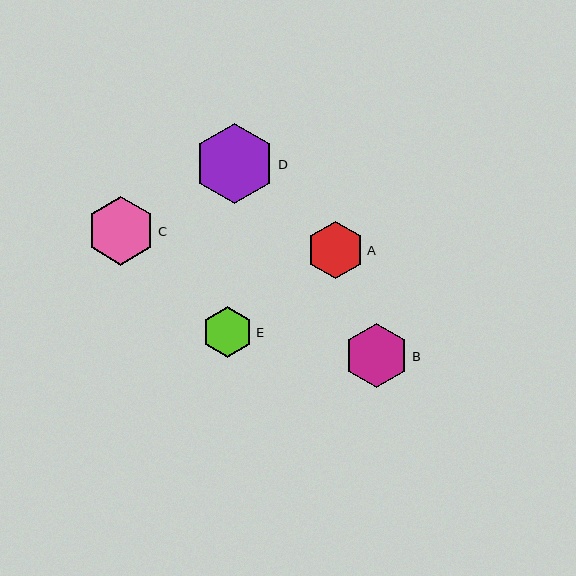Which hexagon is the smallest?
Hexagon E is the smallest with a size of approximately 51 pixels.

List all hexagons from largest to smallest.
From largest to smallest: D, C, B, A, E.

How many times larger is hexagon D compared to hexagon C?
Hexagon D is approximately 1.2 times the size of hexagon C.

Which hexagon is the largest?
Hexagon D is the largest with a size of approximately 81 pixels.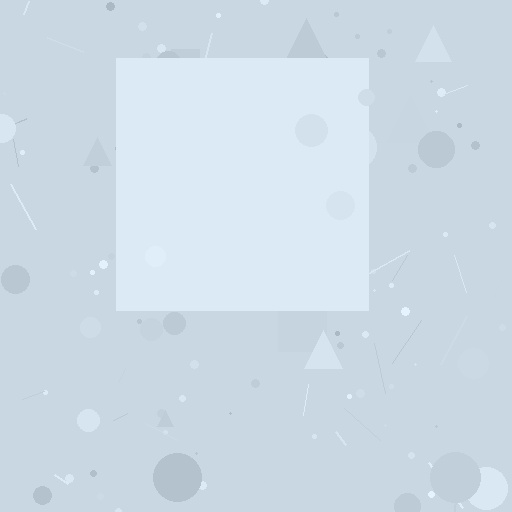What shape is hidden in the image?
A square is hidden in the image.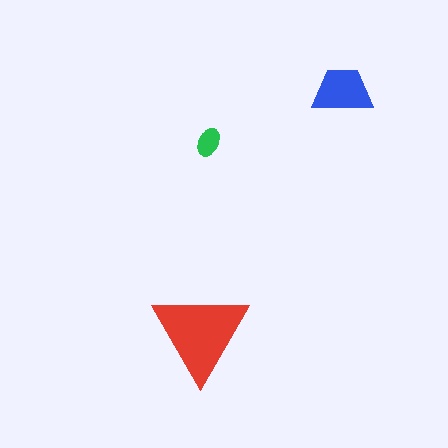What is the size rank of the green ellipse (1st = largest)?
3rd.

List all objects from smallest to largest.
The green ellipse, the blue trapezoid, the red triangle.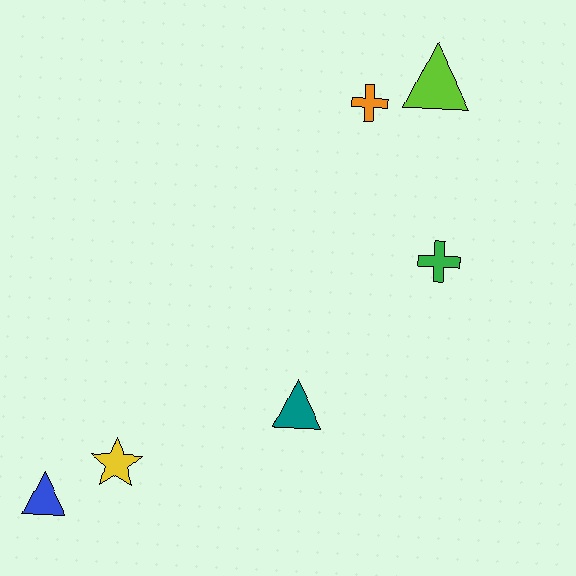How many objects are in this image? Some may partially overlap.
There are 6 objects.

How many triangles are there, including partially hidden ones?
There are 3 triangles.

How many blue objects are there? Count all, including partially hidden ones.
There is 1 blue object.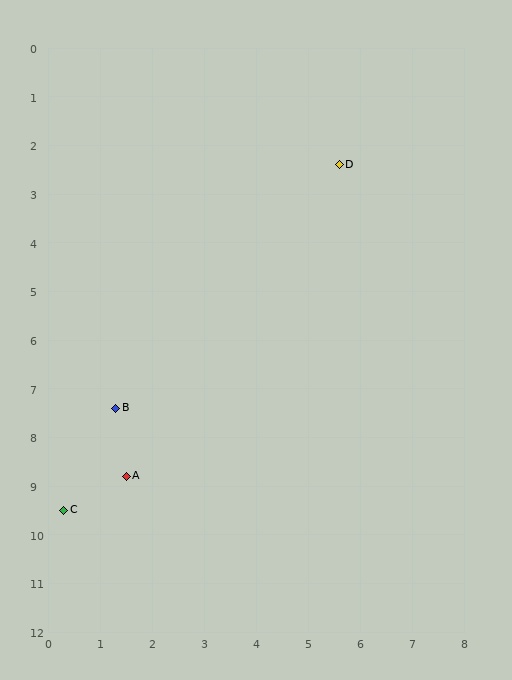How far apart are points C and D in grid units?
Points C and D are about 8.9 grid units apart.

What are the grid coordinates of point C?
Point C is at approximately (0.3, 9.5).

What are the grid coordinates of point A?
Point A is at approximately (1.5, 8.8).